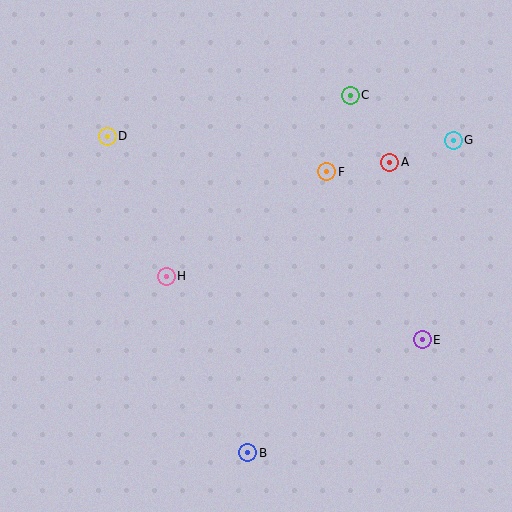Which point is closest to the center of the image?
Point H at (166, 276) is closest to the center.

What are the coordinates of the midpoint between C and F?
The midpoint between C and F is at (338, 134).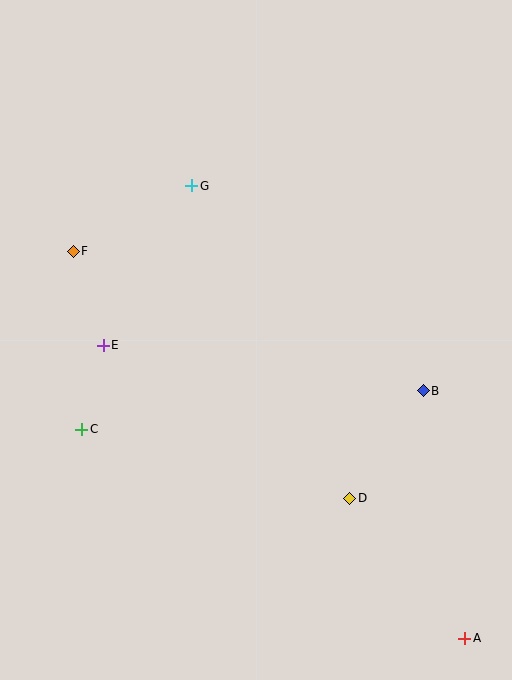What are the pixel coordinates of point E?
Point E is at (103, 345).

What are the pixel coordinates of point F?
Point F is at (73, 251).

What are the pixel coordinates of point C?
Point C is at (82, 429).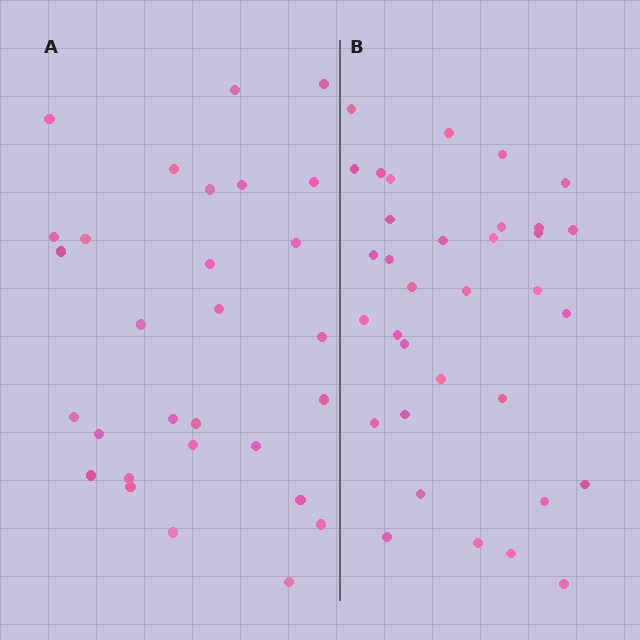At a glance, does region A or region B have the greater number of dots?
Region B (the right region) has more dots.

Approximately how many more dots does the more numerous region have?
Region B has about 5 more dots than region A.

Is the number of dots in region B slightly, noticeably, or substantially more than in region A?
Region B has only slightly more — the two regions are fairly close. The ratio is roughly 1.2 to 1.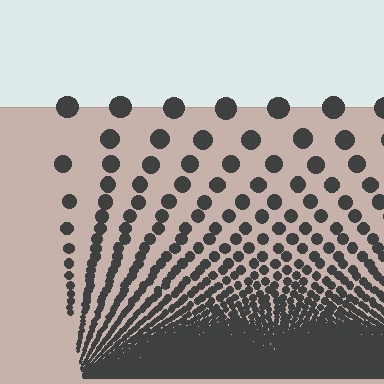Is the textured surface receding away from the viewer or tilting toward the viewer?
The surface appears to tilt toward the viewer. Texture elements get larger and sparser toward the top.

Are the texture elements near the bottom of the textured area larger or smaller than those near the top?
Smaller. The gradient is inverted — elements near the bottom are smaller and denser.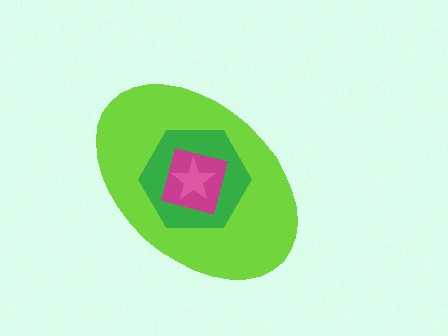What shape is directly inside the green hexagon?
The magenta square.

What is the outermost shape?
The lime ellipse.